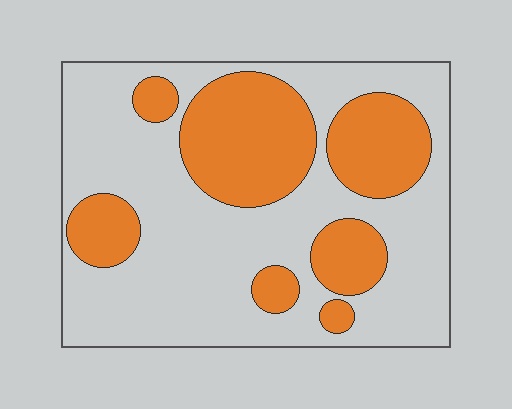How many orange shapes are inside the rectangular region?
7.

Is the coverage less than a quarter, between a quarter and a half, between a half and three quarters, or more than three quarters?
Between a quarter and a half.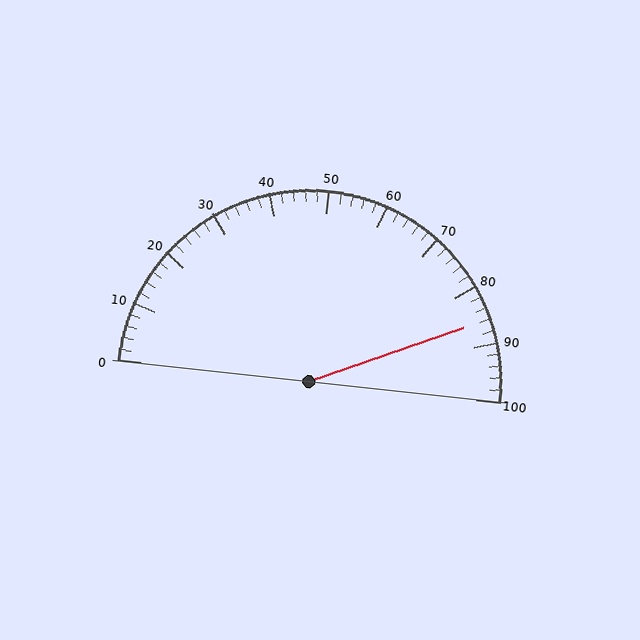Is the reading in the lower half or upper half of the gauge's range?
The reading is in the upper half of the range (0 to 100).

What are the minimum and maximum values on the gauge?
The gauge ranges from 0 to 100.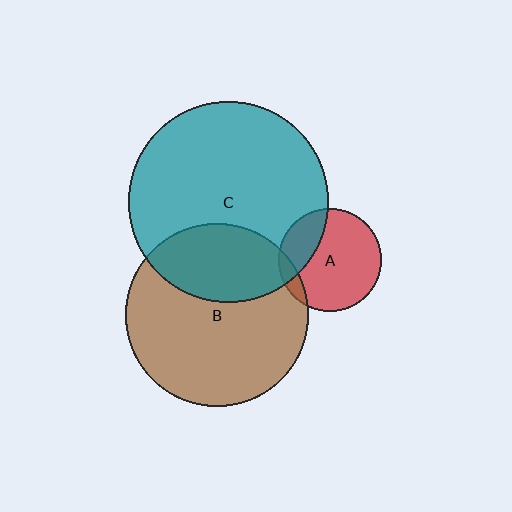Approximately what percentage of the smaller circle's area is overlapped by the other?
Approximately 30%.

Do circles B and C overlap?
Yes.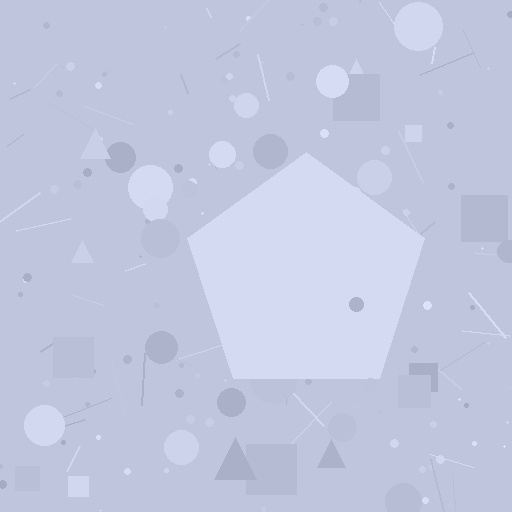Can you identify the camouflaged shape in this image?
The camouflaged shape is a pentagon.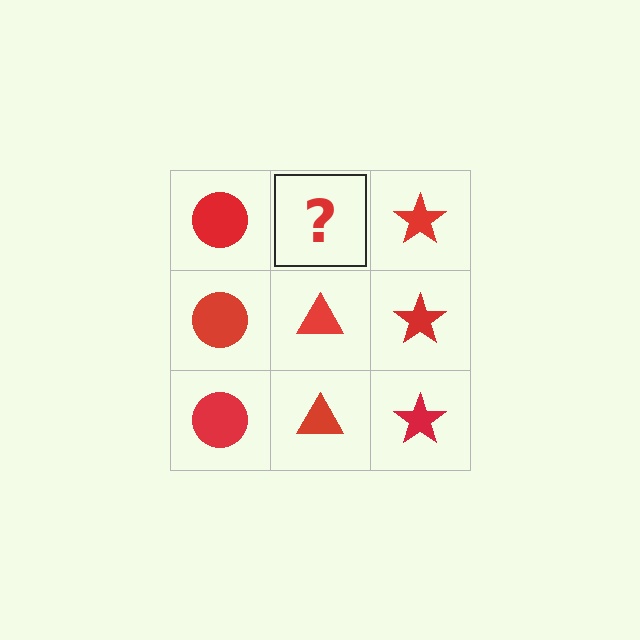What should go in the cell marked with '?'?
The missing cell should contain a red triangle.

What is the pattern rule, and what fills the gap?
The rule is that each column has a consistent shape. The gap should be filled with a red triangle.